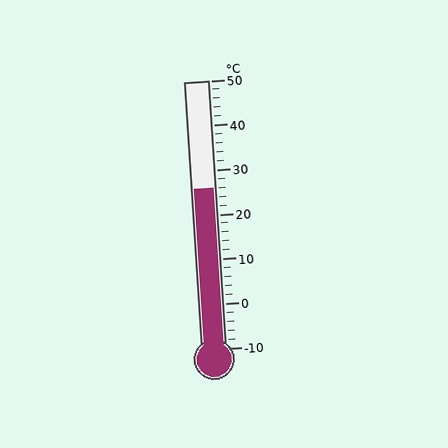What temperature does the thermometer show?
The thermometer shows approximately 26°C.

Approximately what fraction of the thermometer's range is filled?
The thermometer is filled to approximately 60% of its range.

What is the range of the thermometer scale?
The thermometer scale ranges from -10°C to 50°C.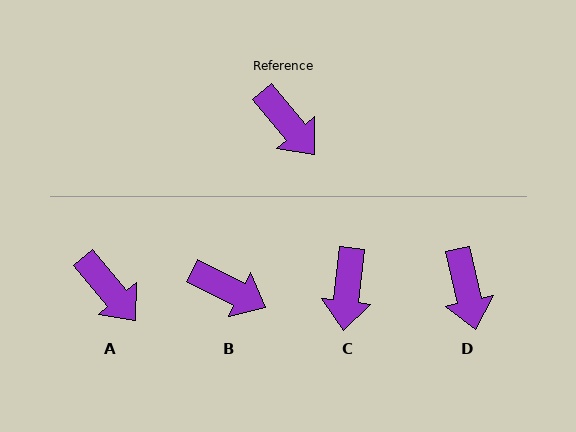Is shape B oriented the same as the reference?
No, it is off by about 24 degrees.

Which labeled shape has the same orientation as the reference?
A.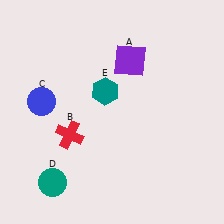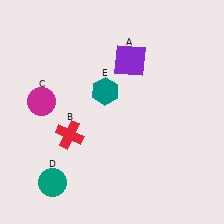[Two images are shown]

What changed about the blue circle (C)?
In Image 1, C is blue. In Image 2, it changed to magenta.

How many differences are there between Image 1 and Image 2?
There is 1 difference between the two images.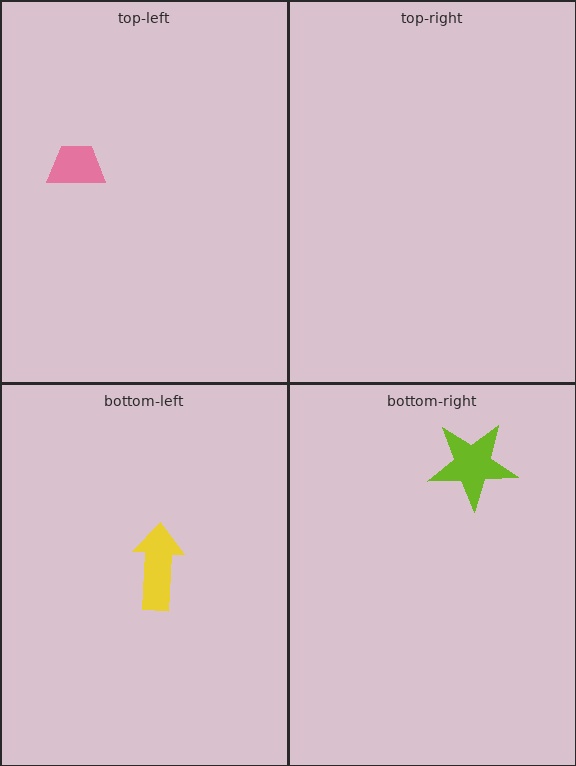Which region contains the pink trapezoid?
The top-left region.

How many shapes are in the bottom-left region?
1.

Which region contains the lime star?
The bottom-right region.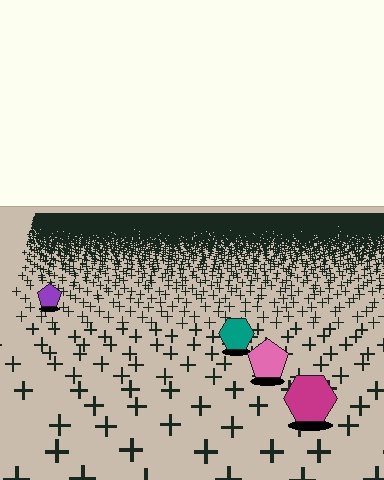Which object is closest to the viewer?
The magenta hexagon is closest. The texture marks near it are larger and more spread out.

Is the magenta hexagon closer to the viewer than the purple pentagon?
Yes. The magenta hexagon is closer — you can tell from the texture gradient: the ground texture is coarser near it.